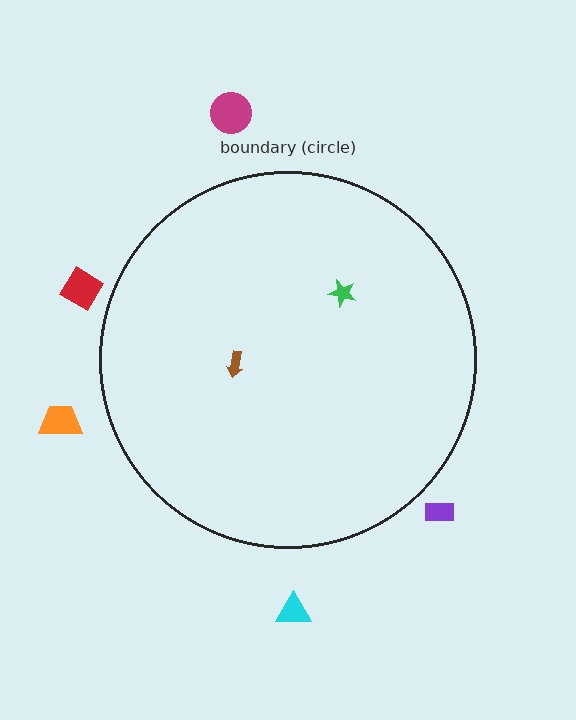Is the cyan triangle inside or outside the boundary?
Outside.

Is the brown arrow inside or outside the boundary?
Inside.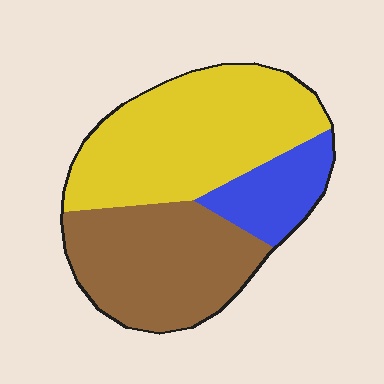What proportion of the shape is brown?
Brown takes up about three eighths (3/8) of the shape.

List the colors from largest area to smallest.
From largest to smallest: yellow, brown, blue.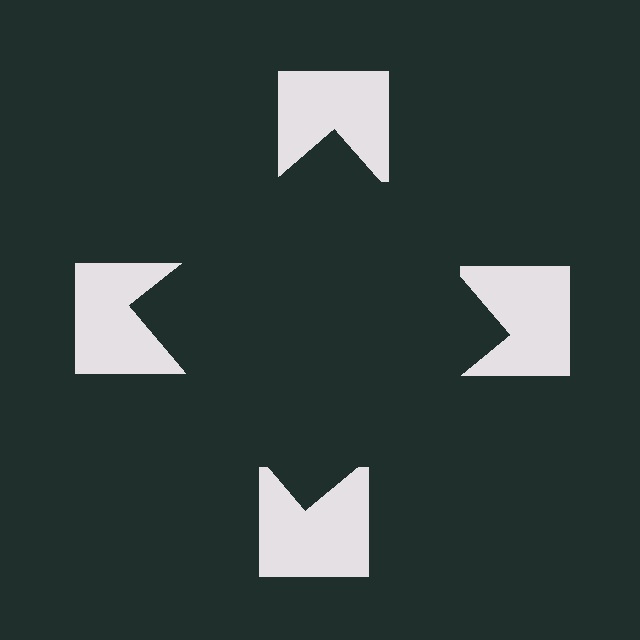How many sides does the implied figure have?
4 sides.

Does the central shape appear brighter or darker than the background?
It typically appears slightly darker than the background, even though no actual brightness change is drawn.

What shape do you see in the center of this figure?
An illusory square — its edges are inferred from the aligned wedge cuts in the notched squares, not physically drawn.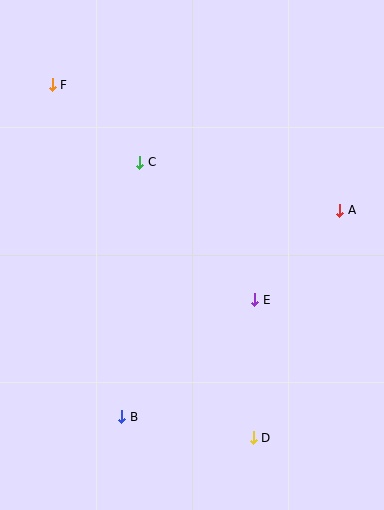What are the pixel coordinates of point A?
Point A is at (340, 210).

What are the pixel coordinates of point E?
Point E is at (255, 300).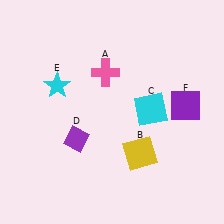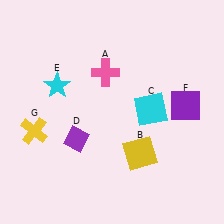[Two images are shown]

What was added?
A yellow cross (G) was added in Image 2.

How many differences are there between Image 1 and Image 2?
There is 1 difference between the two images.